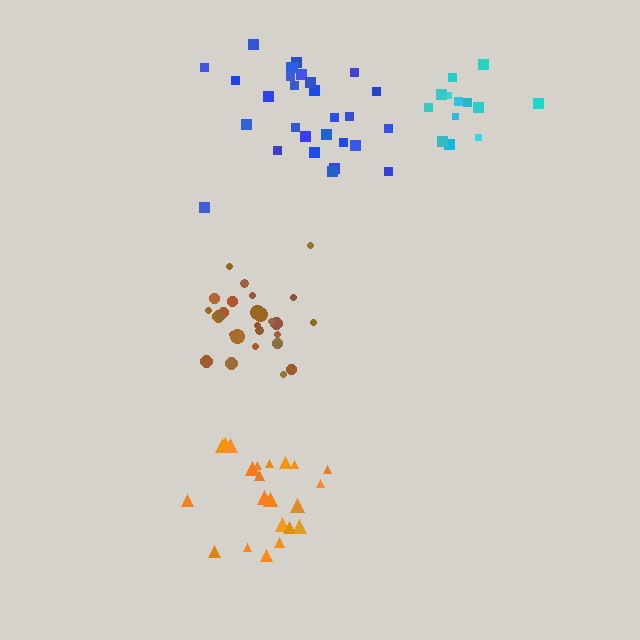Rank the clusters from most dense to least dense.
brown, blue, orange, cyan.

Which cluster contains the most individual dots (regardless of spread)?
Blue (29).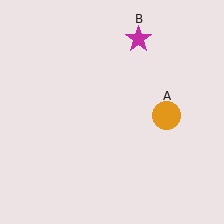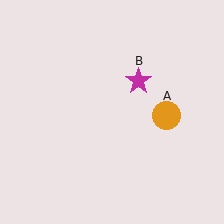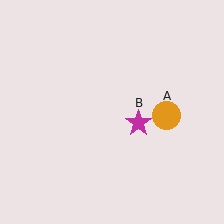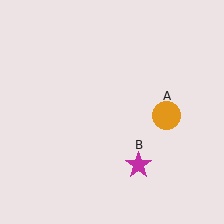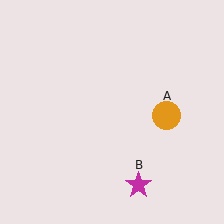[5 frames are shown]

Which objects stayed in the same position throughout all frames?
Orange circle (object A) remained stationary.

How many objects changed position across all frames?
1 object changed position: magenta star (object B).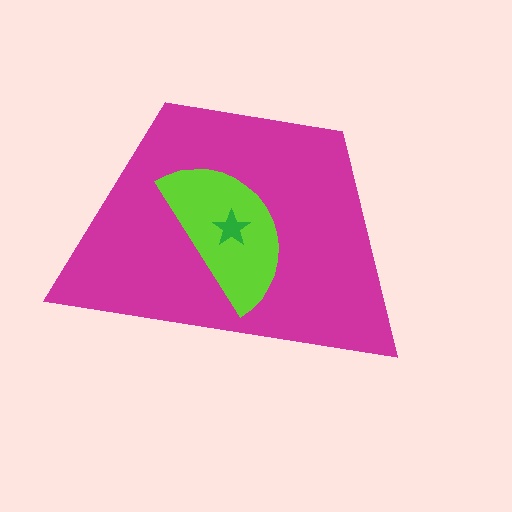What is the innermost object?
The green star.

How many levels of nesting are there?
3.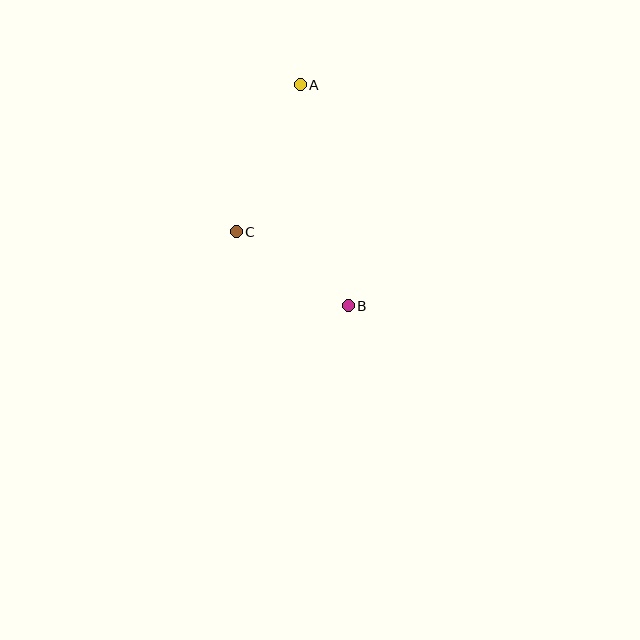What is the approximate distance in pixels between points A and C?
The distance between A and C is approximately 160 pixels.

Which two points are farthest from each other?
Points A and B are farthest from each other.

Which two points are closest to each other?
Points B and C are closest to each other.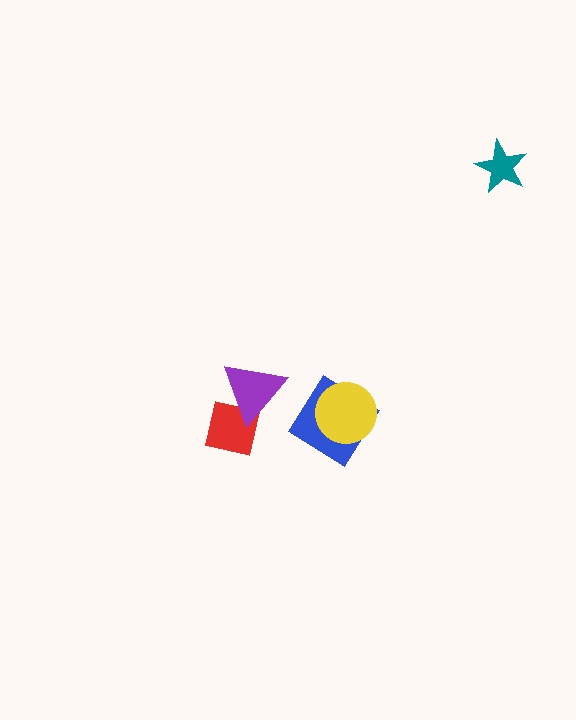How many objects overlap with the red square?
1 object overlaps with the red square.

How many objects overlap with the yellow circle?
1 object overlaps with the yellow circle.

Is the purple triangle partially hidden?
No, no other shape covers it.